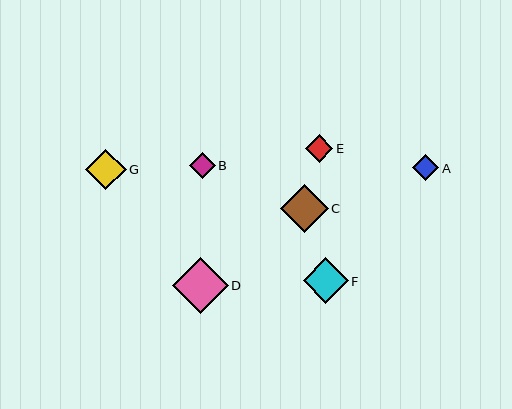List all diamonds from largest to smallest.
From largest to smallest: D, C, F, G, E, A, B.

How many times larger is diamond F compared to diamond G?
Diamond F is approximately 1.1 times the size of diamond G.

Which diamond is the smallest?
Diamond B is the smallest with a size of approximately 26 pixels.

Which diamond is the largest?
Diamond D is the largest with a size of approximately 56 pixels.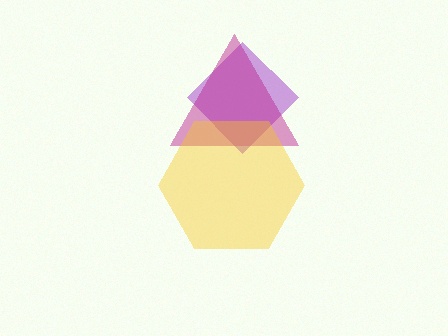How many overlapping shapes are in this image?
There are 3 overlapping shapes in the image.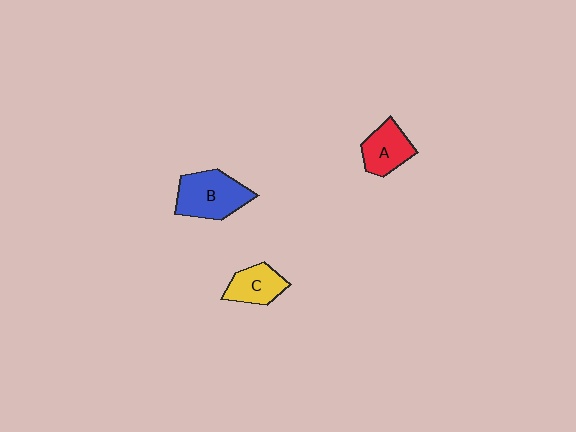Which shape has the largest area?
Shape B (blue).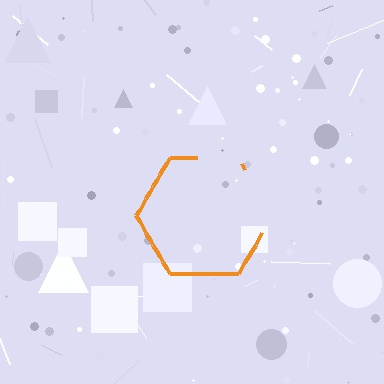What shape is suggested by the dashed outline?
The dashed outline suggests a hexagon.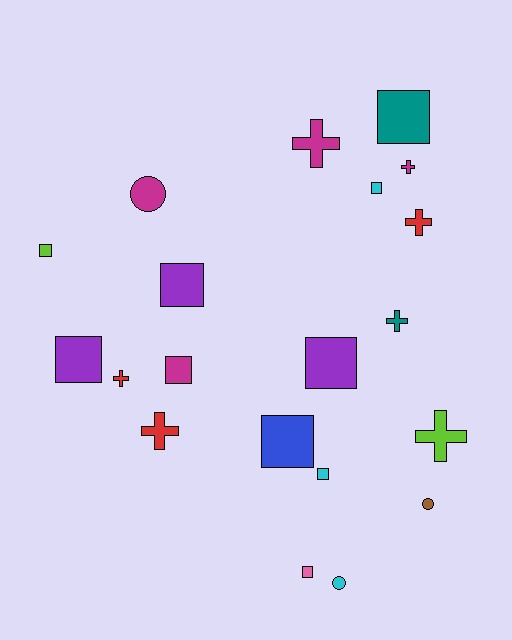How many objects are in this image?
There are 20 objects.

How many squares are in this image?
There are 10 squares.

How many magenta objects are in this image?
There are 4 magenta objects.